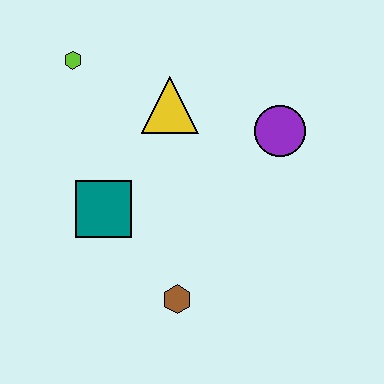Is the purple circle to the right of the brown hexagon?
Yes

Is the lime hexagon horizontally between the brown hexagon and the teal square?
No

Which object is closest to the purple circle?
The yellow triangle is closest to the purple circle.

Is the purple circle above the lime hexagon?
No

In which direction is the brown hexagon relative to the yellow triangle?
The brown hexagon is below the yellow triangle.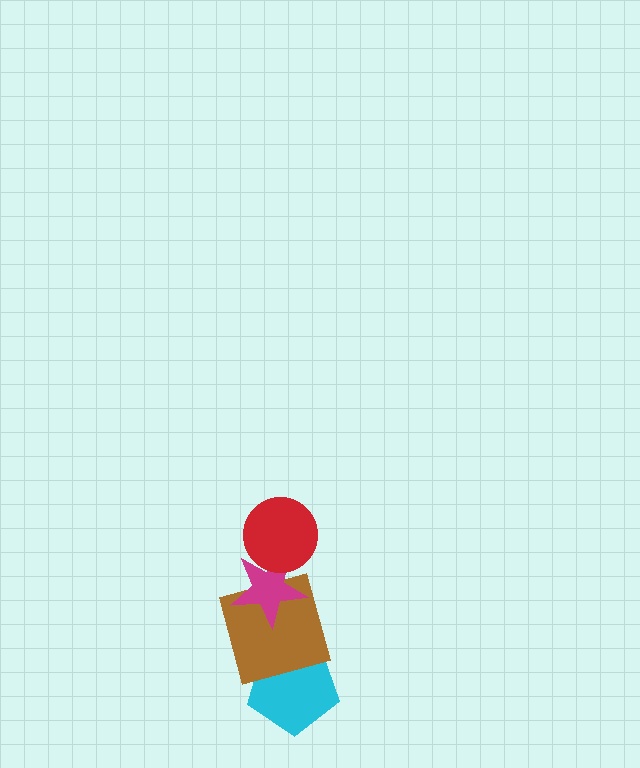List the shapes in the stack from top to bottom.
From top to bottom: the red circle, the magenta star, the brown square, the cyan pentagon.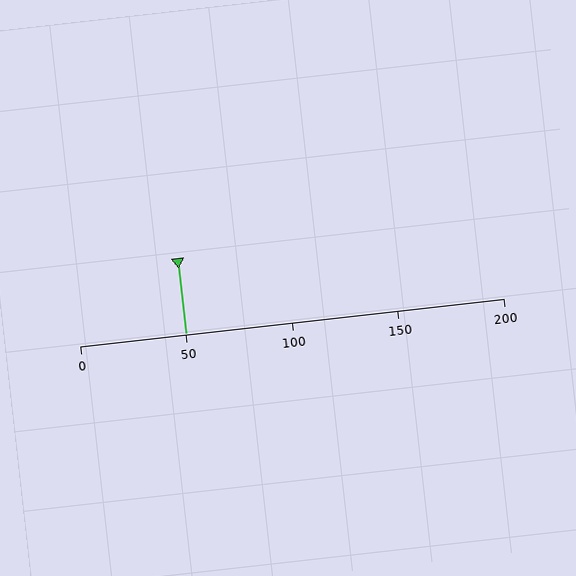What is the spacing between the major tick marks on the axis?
The major ticks are spaced 50 apart.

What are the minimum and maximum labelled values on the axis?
The axis runs from 0 to 200.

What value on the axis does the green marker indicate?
The marker indicates approximately 50.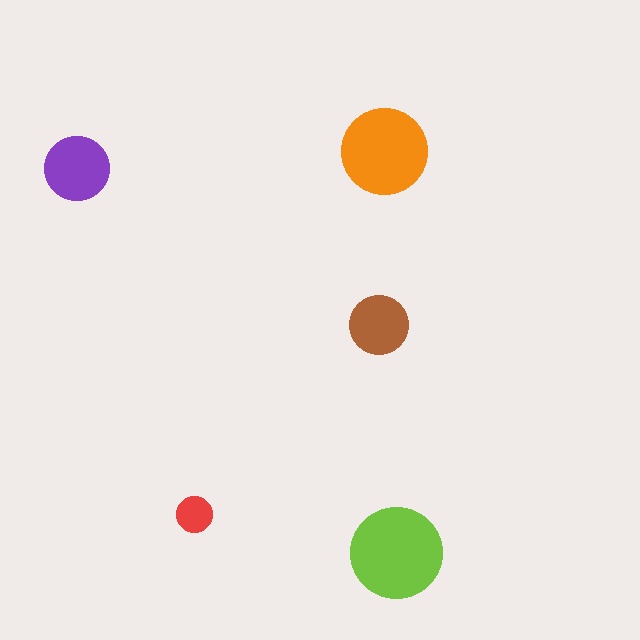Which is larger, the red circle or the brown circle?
The brown one.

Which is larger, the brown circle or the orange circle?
The orange one.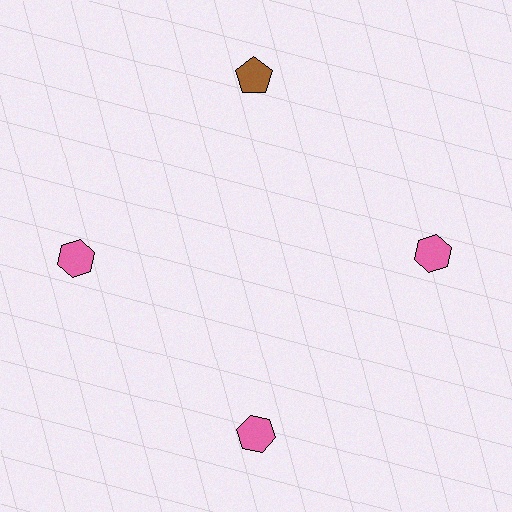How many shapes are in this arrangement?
There are 4 shapes arranged in a ring pattern.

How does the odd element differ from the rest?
It differs in both color (brown instead of pink) and shape (pentagon instead of hexagon).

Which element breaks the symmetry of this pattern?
The brown pentagon at roughly the 12 o'clock position breaks the symmetry. All other shapes are pink hexagons.